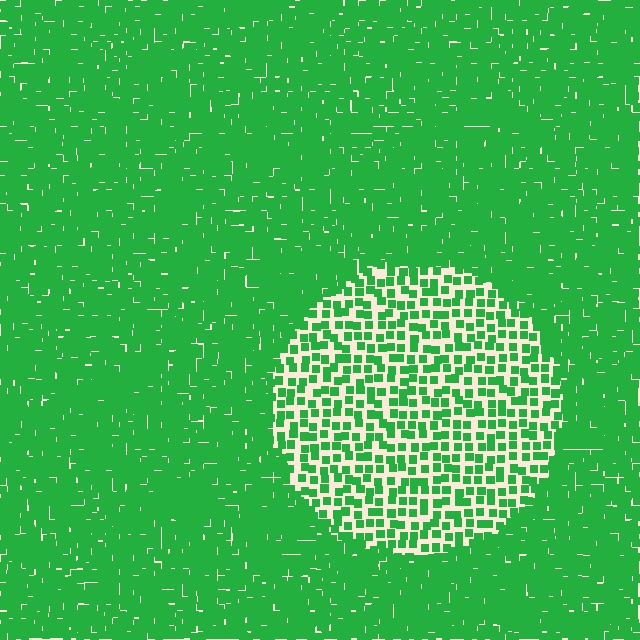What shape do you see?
I see a circle.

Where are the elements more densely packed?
The elements are more densely packed outside the circle boundary.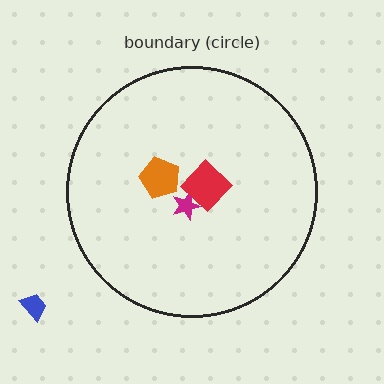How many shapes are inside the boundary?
3 inside, 1 outside.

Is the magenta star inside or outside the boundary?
Inside.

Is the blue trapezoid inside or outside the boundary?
Outside.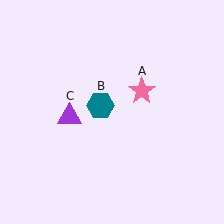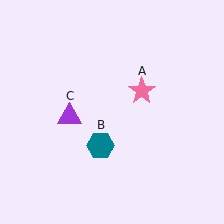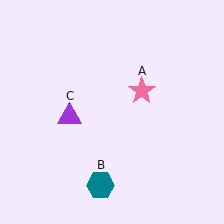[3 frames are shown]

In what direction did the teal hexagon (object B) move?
The teal hexagon (object B) moved down.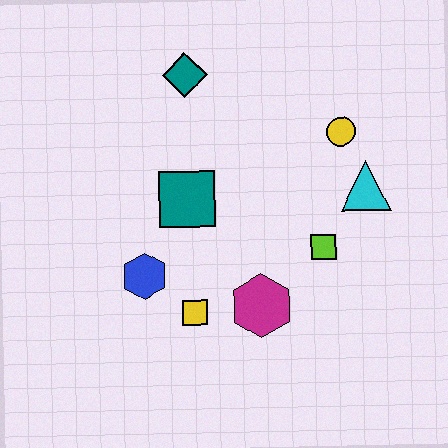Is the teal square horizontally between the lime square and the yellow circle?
No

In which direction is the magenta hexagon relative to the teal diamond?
The magenta hexagon is below the teal diamond.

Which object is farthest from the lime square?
The teal diamond is farthest from the lime square.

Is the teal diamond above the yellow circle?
Yes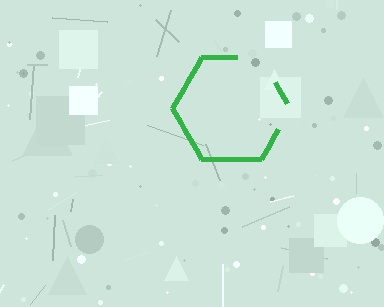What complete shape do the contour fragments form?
The contour fragments form a hexagon.